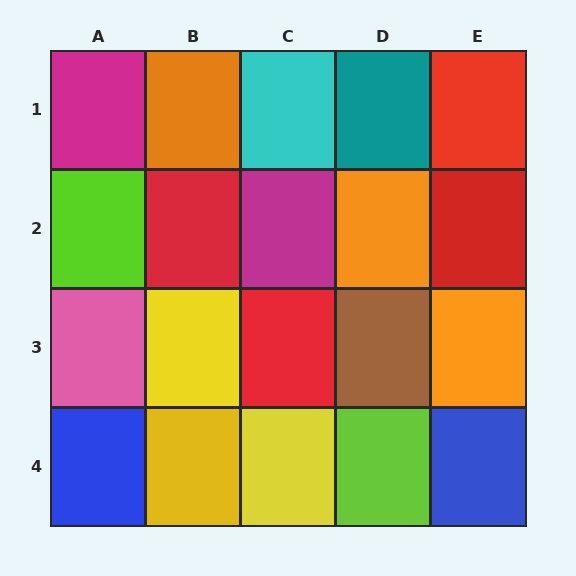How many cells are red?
4 cells are red.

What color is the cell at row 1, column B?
Orange.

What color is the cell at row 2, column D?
Orange.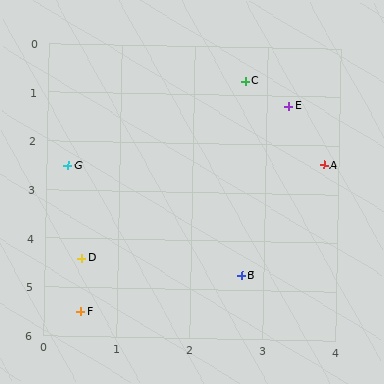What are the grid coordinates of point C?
Point C is at approximately (2.7, 0.7).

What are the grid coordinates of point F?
Point F is at approximately (0.5, 5.5).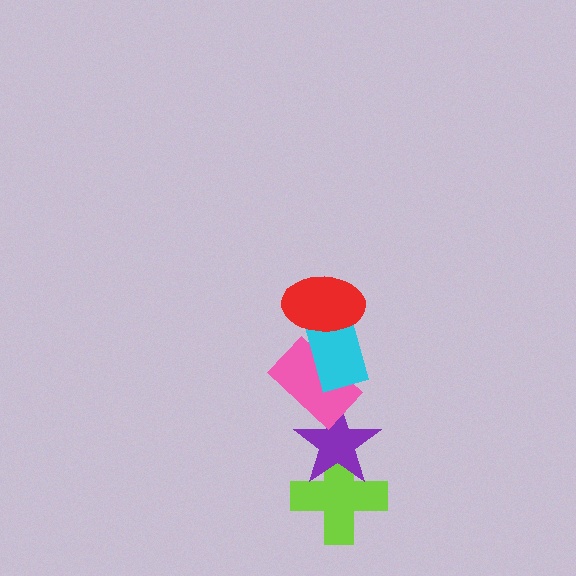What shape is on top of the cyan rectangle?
The red ellipse is on top of the cyan rectangle.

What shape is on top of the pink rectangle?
The cyan rectangle is on top of the pink rectangle.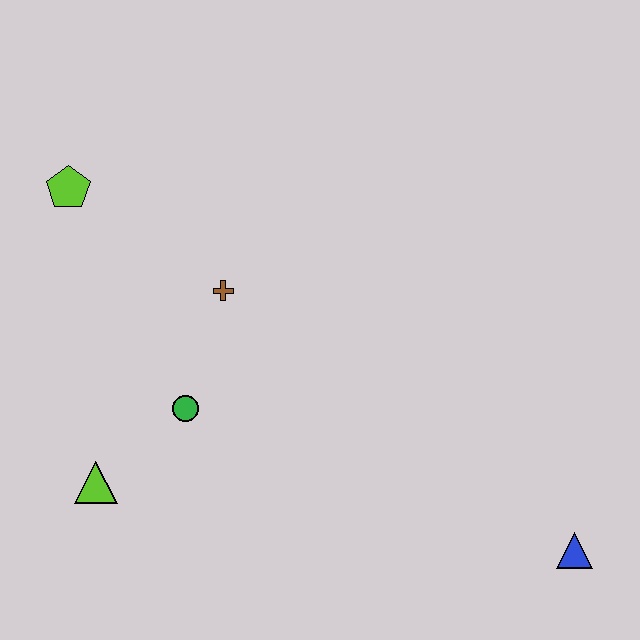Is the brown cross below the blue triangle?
No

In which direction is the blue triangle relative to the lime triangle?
The blue triangle is to the right of the lime triangle.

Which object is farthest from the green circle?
The blue triangle is farthest from the green circle.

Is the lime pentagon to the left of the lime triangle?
Yes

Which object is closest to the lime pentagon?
The brown cross is closest to the lime pentagon.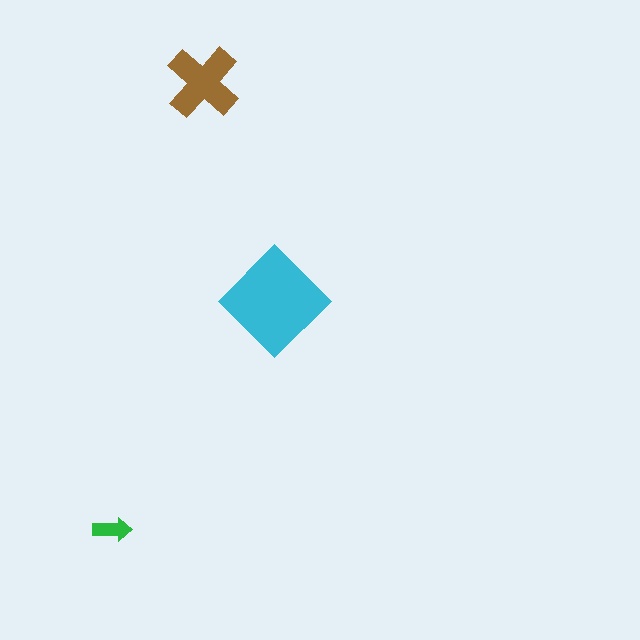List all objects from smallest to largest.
The green arrow, the brown cross, the cyan diamond.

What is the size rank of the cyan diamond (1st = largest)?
1st.